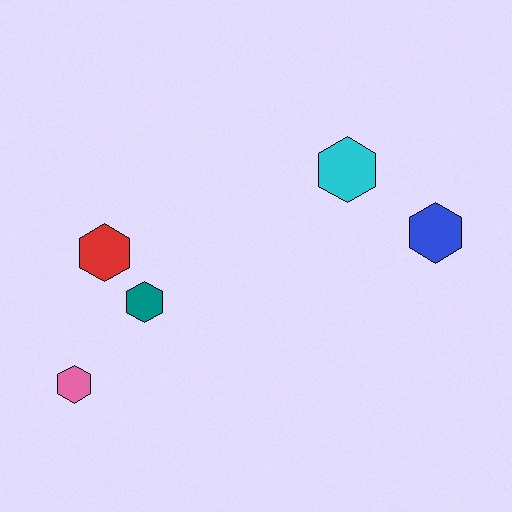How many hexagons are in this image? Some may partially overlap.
There are 5 hexagons.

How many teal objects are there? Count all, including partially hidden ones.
There is 1 teal object.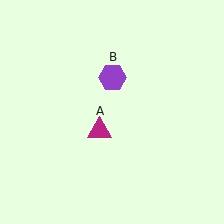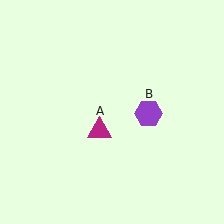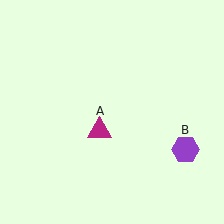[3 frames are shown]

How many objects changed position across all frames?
1 object changed position: purple hexagon (object B).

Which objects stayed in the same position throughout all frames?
Magenta triangle (object A) remained stationary.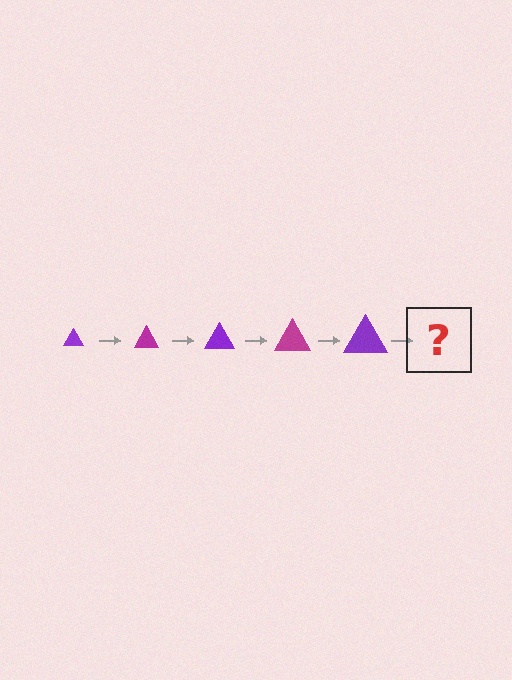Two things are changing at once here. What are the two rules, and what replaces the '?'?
The two rules are that the triangle grows larger each step and the color cycles through purple and magenta. The '?' should be a magenta triangle, larger than the previous one.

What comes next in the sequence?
The next element should be a magenta triangle, larger than the previous one.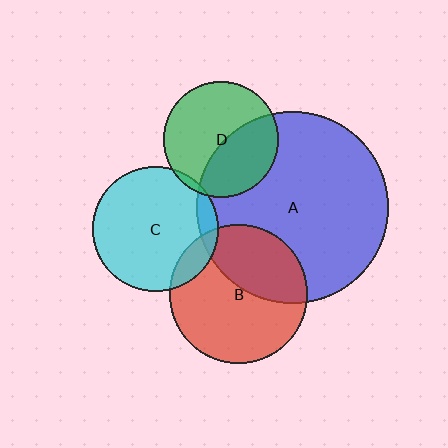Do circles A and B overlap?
Yes.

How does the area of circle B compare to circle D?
Approximately 1.4 times.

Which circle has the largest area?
Circle A (blue).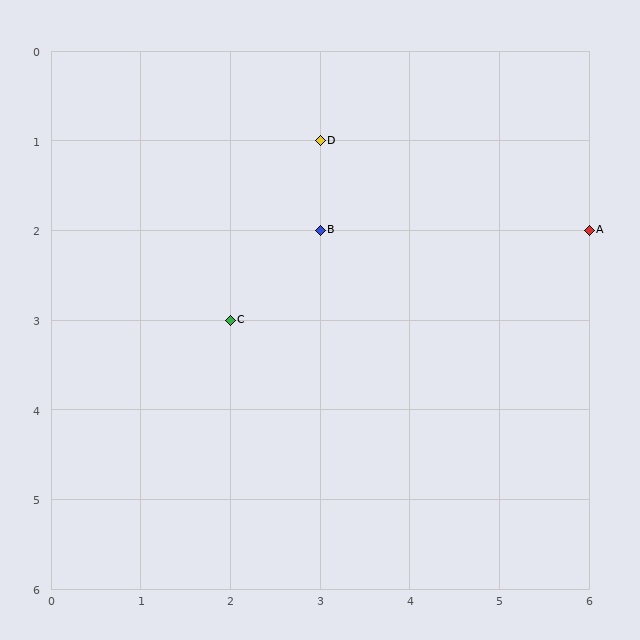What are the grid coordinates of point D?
Point D is at grid coordinates (3, 1).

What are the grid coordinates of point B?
Point B is at grid coordinates (3, 2).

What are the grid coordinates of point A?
Point A is at grid coordinates (6, 2).